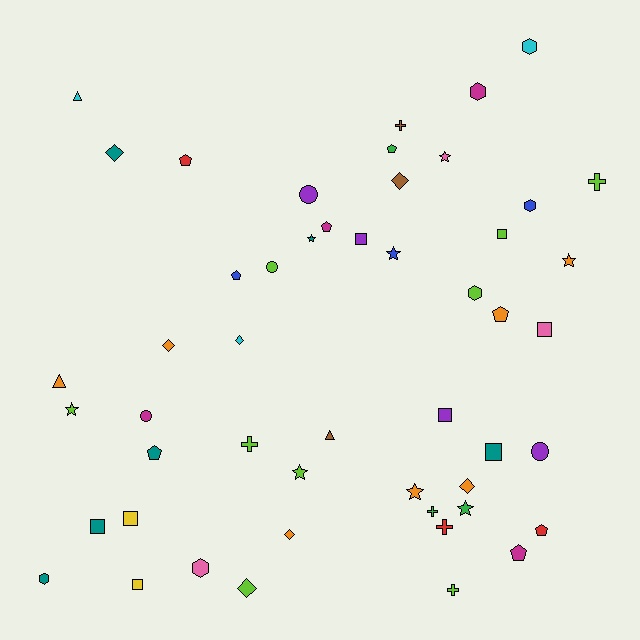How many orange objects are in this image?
There are 7 orange objects.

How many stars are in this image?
There are 8 stars.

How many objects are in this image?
There are 50 objects.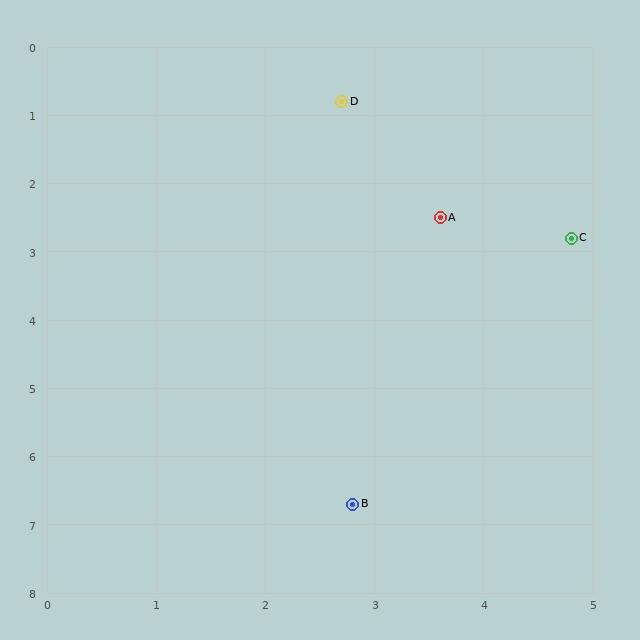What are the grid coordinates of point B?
Point B is at approximately (2.8, 6.7).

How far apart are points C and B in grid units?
Points C and B are about 4.4 grid units apart.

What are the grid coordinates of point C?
Point C is at approximately (4.8, 2.8).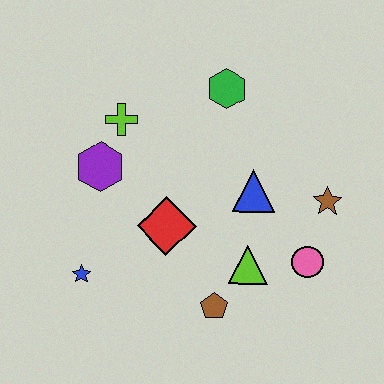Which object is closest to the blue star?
The red diamond is closest to the blue star.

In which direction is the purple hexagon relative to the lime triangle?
The purple hexagon is to the left of the lime triangle.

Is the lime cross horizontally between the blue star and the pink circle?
Yes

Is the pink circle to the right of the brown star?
No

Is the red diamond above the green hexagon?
No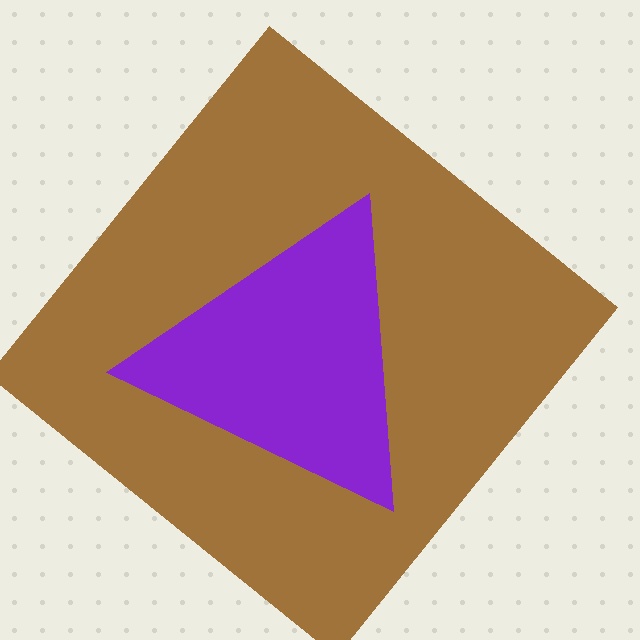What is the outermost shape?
The brown diamond.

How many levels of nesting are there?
2.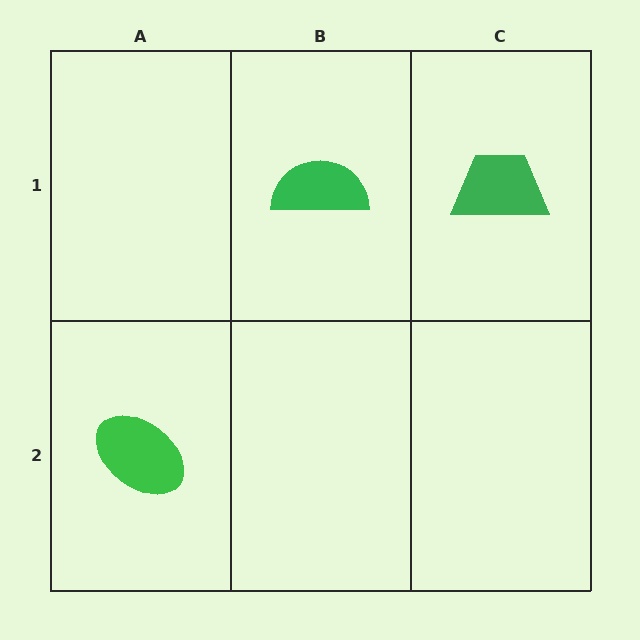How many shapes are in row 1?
2 shapes.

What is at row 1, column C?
A green trapezoid.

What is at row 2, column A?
A green ellipse.